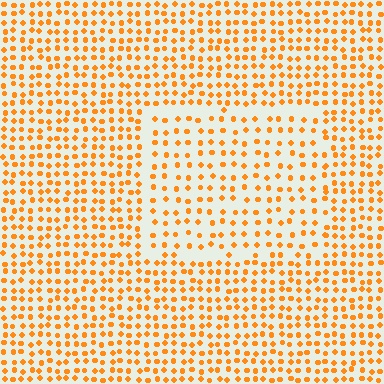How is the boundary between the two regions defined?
The boundary is defined by a change in element density (approximately 1.6x ratio). All elements are the same color, size, and shape.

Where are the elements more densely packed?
The elements are more densely packed outside the rectangle boundary.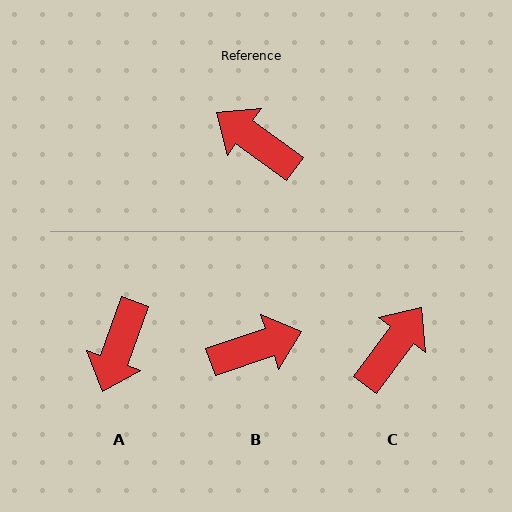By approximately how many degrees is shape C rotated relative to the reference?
Approximately 90 degrees clockwise.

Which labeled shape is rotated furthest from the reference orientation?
B, about 125 degrees away.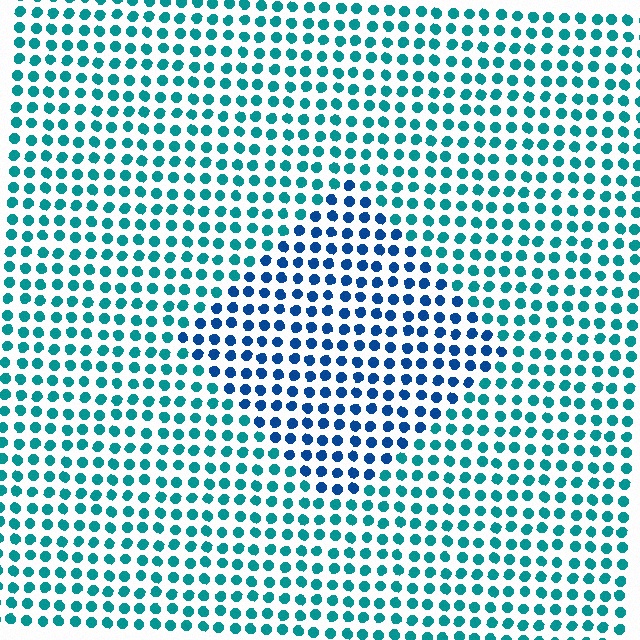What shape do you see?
I see a diamond.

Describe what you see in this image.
The image is filled with small teal elements in a uniform arrangement. A diamond-shaped region is visible where the elements are tinted to a slightly different hue, forming a subtle color boundary.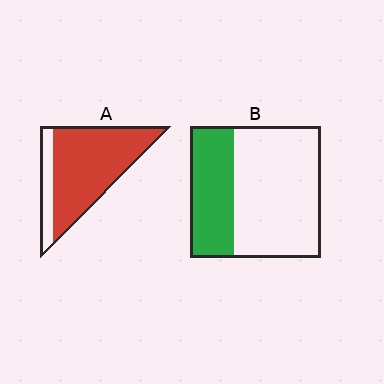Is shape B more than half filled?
No.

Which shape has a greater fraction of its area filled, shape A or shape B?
Shape A.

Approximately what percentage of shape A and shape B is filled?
A is approximately 80% and B is approximately 35%.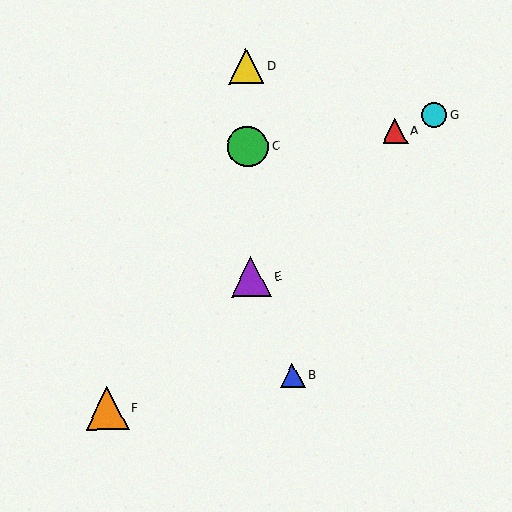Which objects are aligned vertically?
Objects C, D, E are aligned vertically.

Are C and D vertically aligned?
Yes, both are at x≈248.